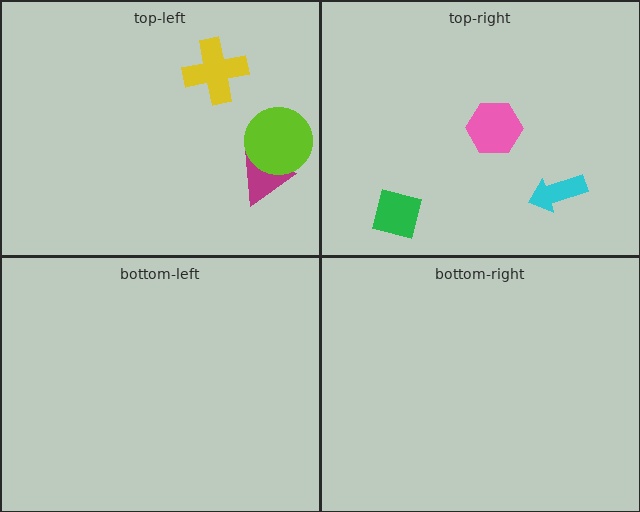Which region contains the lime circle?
The top-left region.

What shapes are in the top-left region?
The yellow cross, the magenta triangle, the lime circle.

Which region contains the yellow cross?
The top-left region.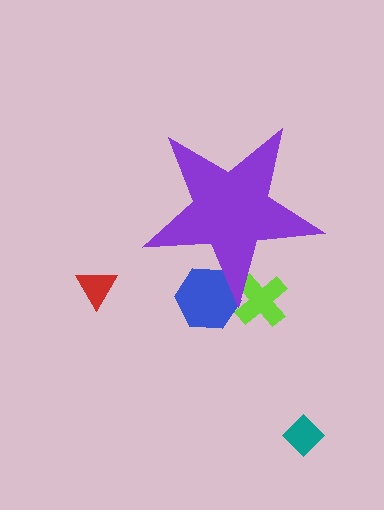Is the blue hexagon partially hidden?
Yes, the blue hexagon is partially hidden behind the purple star.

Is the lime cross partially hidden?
Yes, the lime cross is partially hidden behind the purple star.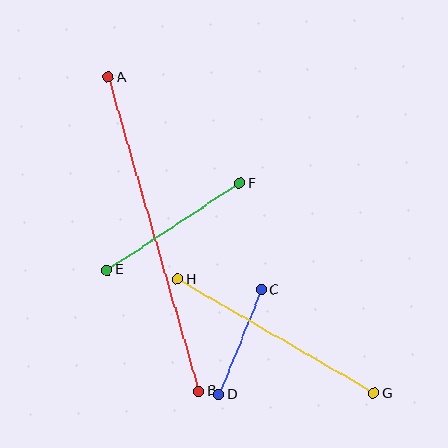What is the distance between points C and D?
The distance is approximately 113 pixels.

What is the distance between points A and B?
The distance is approximately 327 pixels.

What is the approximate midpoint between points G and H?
The midpoint is at approximately (276, 336) pixels.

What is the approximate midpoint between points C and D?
The midpoint is at approximately (240, 342) pixels.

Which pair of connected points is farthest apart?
Points A and B are farthest apart.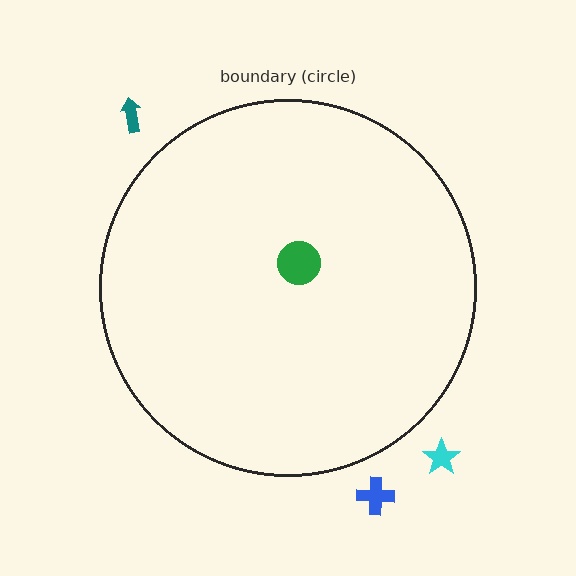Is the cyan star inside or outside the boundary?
Outside.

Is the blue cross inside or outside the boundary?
Outside.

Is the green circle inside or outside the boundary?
Inside.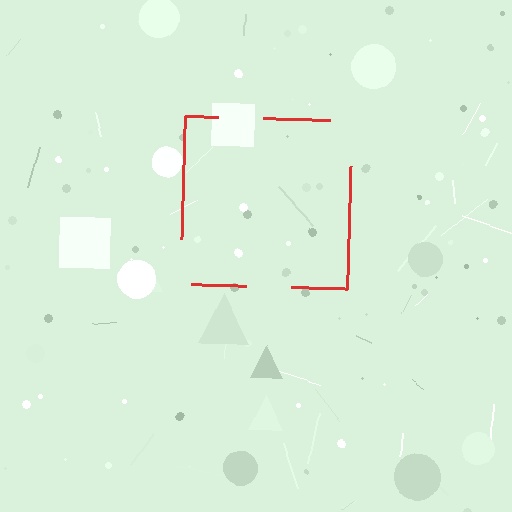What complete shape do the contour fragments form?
The contour fragments form a square.